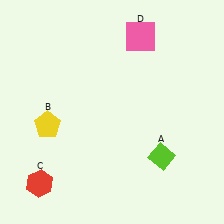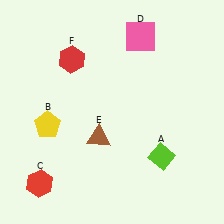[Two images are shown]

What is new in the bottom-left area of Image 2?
A brown triangle (E) was added in the bottom-left area of Image 2.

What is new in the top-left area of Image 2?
A red hexagon (F) was added in the top-left area of Image 2.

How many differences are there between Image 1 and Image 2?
There are 2 differences between the two images.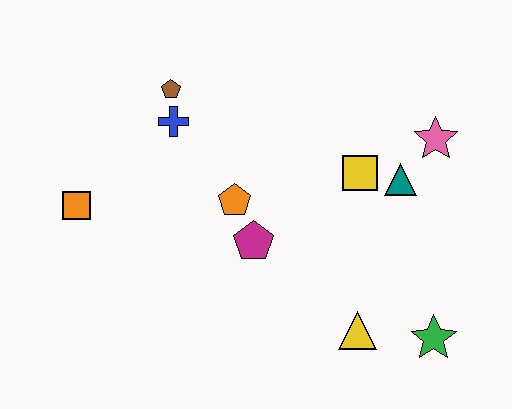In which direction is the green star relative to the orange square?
The green star is to the right of the orange square.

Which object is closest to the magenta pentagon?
The orange pentagon is closest to the magenta pentagon.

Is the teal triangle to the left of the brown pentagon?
No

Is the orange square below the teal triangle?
Yes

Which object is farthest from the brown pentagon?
The green star is farthest from the brown pentagon.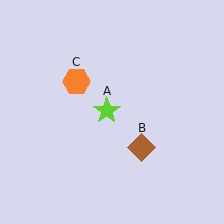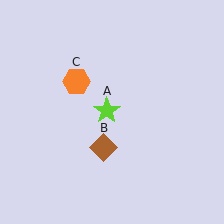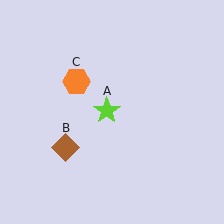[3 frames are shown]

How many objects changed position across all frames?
1 object changed position: brown diamond (object B).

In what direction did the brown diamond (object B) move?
The brown diamond (object B) moved left.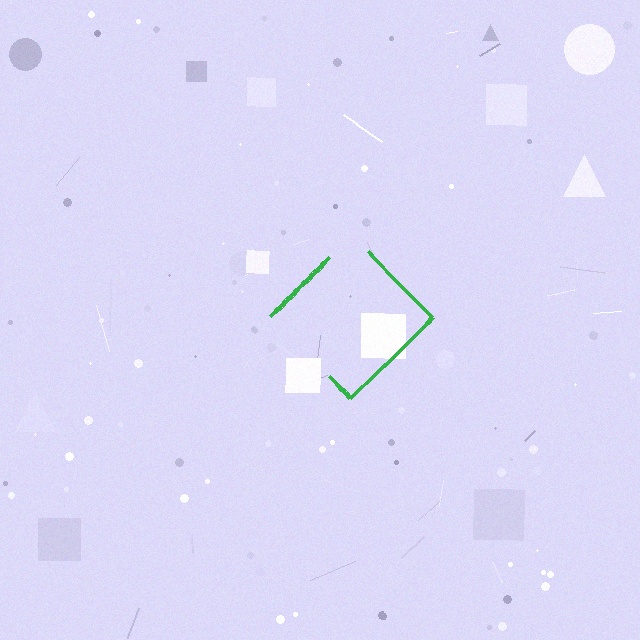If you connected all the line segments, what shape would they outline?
They would outline a diamond.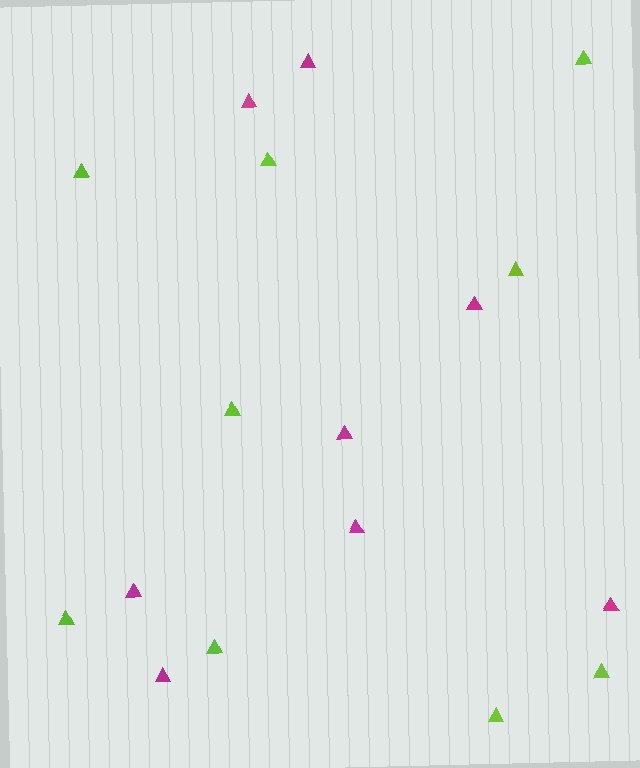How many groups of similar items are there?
There are 2 groups: one group of lime triangles (9) and one group of magenta triangles (8).